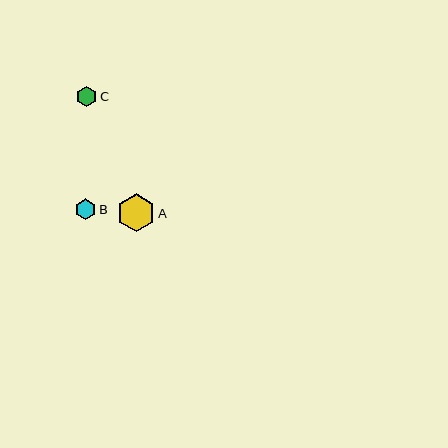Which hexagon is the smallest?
Hexagon C is the smallest with a size of approximately 21 pixels.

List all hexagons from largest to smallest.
From largest to smallest: A, B, C.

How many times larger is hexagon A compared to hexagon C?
Hexagon A is approximately 1.9 times the size of hexagon C.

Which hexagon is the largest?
Hexagon A is the largest with a size of approximately 38 pixels.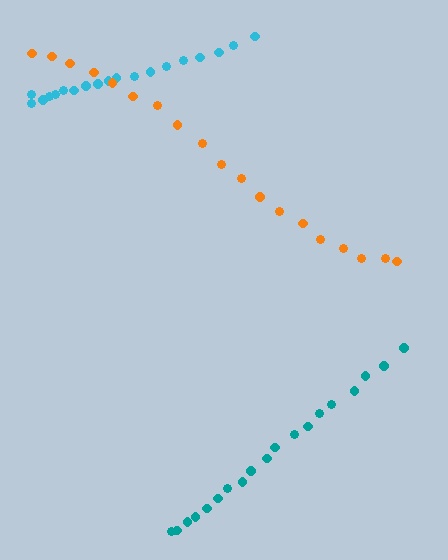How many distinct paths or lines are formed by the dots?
There are 3 distinct paths.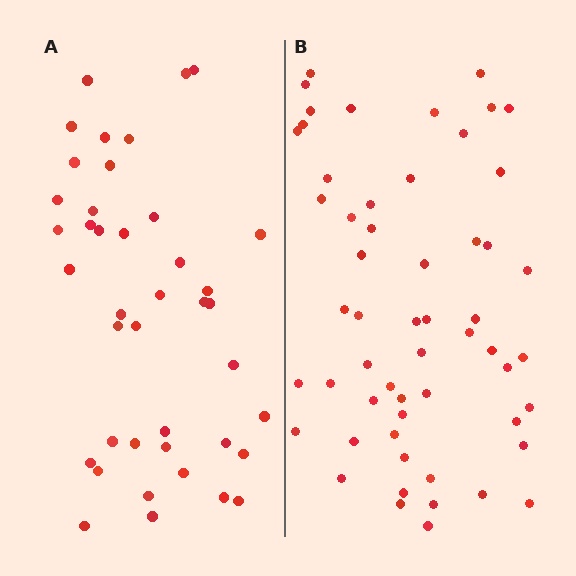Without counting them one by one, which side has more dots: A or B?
Region B (the right region) has more dots.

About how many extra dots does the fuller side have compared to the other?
Region B has approximately 15 more dots than region A.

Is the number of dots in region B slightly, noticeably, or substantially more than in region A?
Region B has noticeably more, but not dramatically so. The ratio is roughly 1.4 to 1.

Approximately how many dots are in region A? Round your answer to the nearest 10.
About 40 dots. (The exact count is 41, which rounds to 40.)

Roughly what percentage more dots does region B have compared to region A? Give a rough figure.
About 35% more.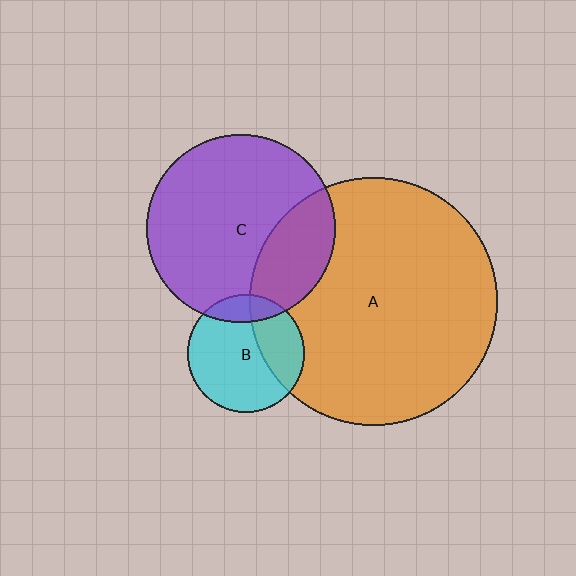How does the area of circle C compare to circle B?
Approximately 2.5 times.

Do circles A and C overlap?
Yes.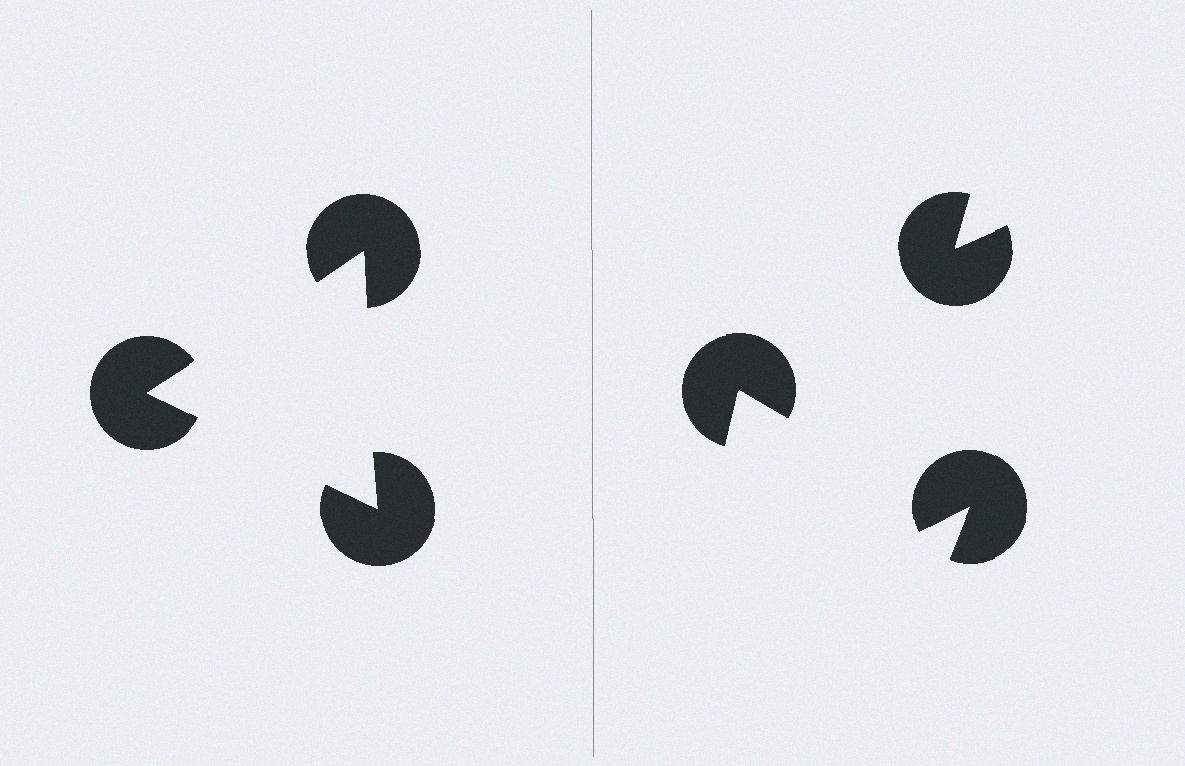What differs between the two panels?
The pac-man discs are positioned identically on both sides; only the wedge orientations differ. On the left they align to a triangle; on the right they are misaligned.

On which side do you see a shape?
An illusory triangle appears on the left side. On the right side the wedge cuts are rotated, so no coherent shape forms.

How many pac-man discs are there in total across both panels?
6 — 3 on each side.